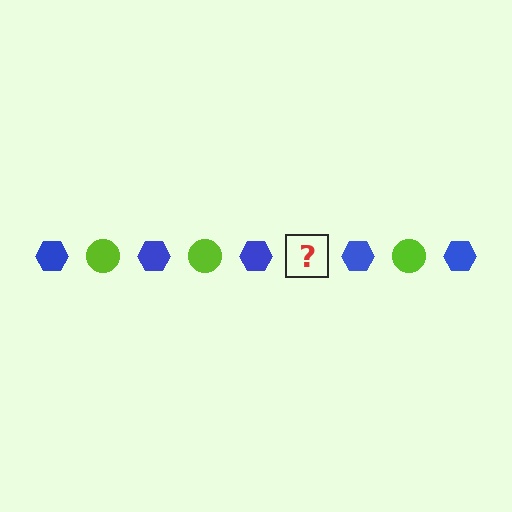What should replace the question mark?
The question mark should be replaced with a lime circle.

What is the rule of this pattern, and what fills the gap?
The rule is that the pattern alternates between blue hexagon and lime circle. The gap should be filled with a lime circle.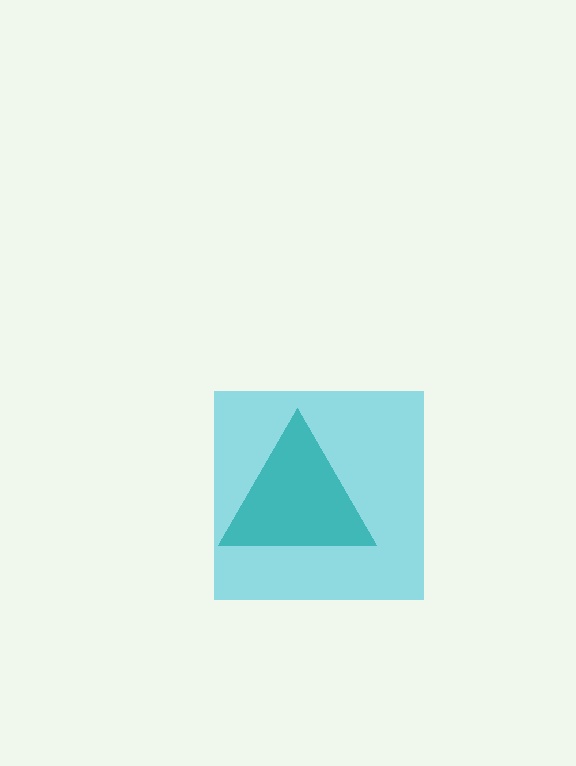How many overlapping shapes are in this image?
There are 2 overlapping shapes in the image.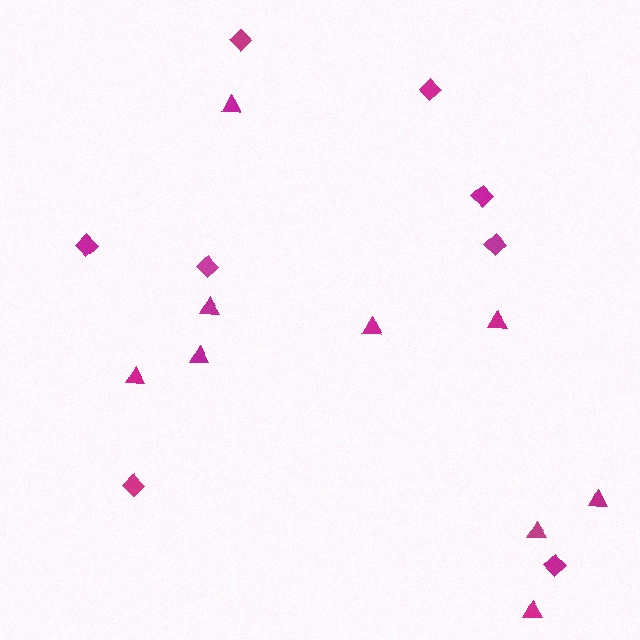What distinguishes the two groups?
There are 2 groups: one group of diamonds (8) and one group of triangles (9).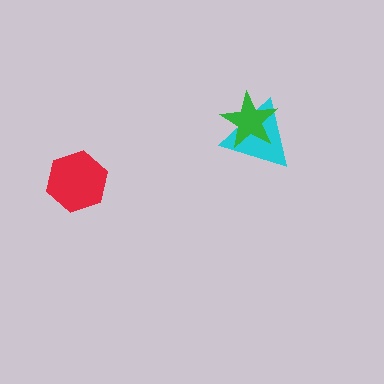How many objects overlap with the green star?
1 object overlaps with the green star.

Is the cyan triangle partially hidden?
Yes, it is partially covered by another shape.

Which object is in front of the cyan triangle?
The green star is in front of the cyan triangle.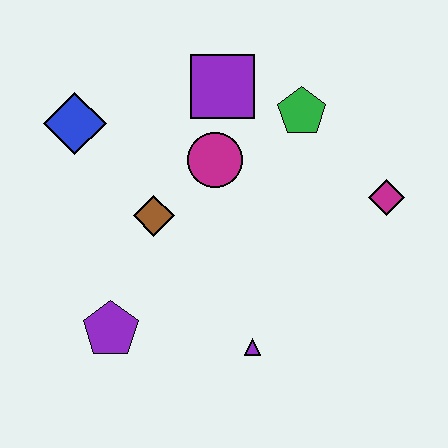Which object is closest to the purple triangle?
The purple pentagon is closest to the purple triangle.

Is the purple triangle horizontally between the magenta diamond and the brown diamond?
Yes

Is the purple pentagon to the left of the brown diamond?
Yes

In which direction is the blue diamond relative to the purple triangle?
The blue diamond is above the purple triangle.